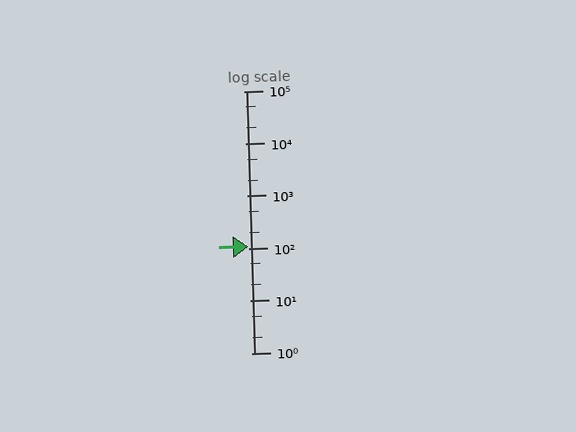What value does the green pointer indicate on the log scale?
The pointer indicates approximately 110.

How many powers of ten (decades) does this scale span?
The scale spans 5 decades, from 1 to 100000.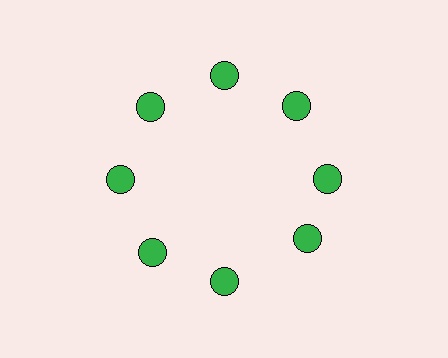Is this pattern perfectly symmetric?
No. The 8 green circles are arranged in a ring, but one element near the 4 o'clock position is rotated out of alignment along the ring, breaking the 8-fold rotational symmetry.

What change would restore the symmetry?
The symmetry would be restored by rotating it back into even spacing with its neighbors so that all 8 circles sit at equal angles and equal distance from the center.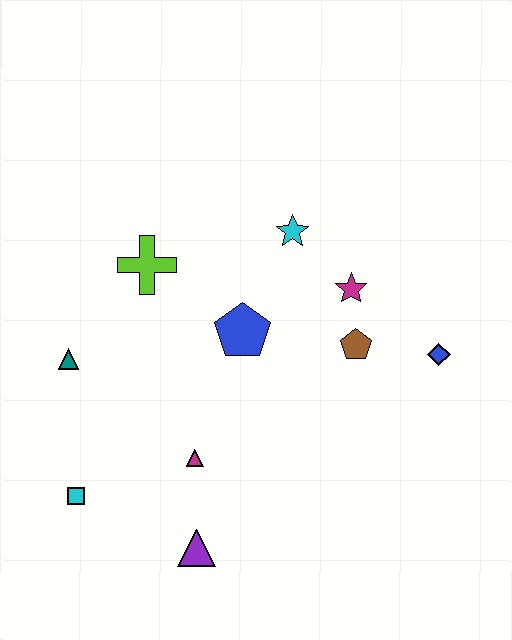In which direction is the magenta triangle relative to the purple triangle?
The magenta triangle is above the purple triangle.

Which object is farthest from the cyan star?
The cyan square is farthest from the cyan star.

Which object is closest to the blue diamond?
The brown pentagon is closest to the blue diamond.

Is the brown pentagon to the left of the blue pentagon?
No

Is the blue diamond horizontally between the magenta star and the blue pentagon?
No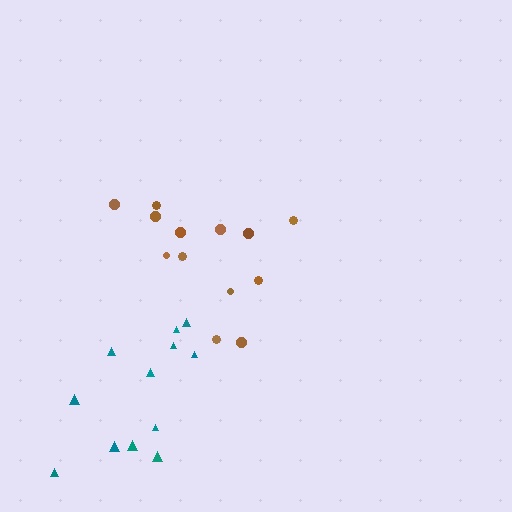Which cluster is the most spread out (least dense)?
Teal.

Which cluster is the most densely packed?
Brown.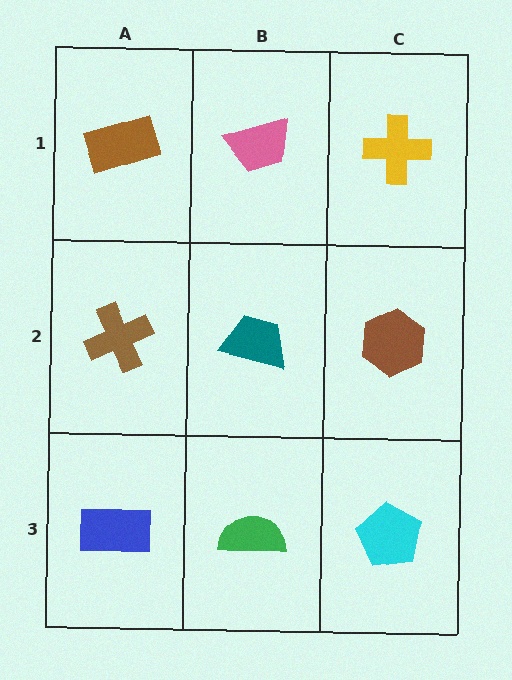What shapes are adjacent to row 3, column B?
A teal trapezoid (row 2, column B), a blue rectangle (row 3, column A), a cyan pentagon (row 3, column C).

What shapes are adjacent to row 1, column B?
A teal trapezoid (row 2, column B), a brown rectangle (row 1, column A), a yellow cross (row 1, column C).